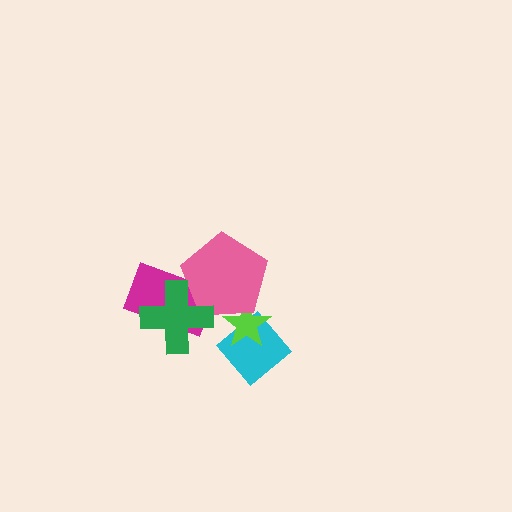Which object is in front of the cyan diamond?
The lime star is in front of the cyan diamond.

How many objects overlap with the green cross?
2 objects overlap with the green cross.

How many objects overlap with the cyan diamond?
1 object overlaps with the cyan diamond.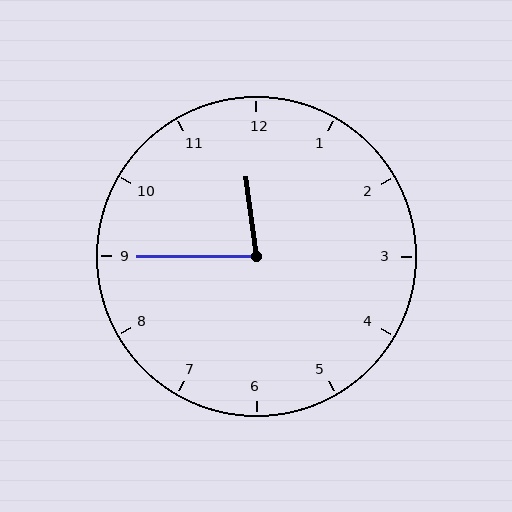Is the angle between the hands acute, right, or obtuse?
It is acute.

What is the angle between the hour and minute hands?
Approximately 82 degrees.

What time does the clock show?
11:45.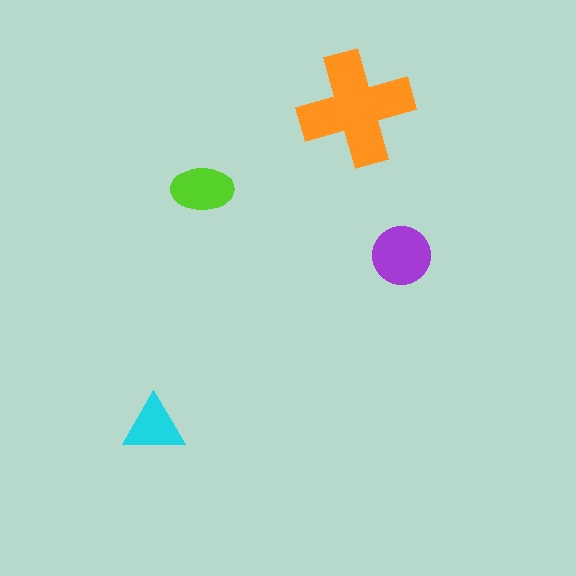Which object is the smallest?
The cyan triangle.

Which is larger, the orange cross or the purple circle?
The orange cross.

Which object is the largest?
The orange cross.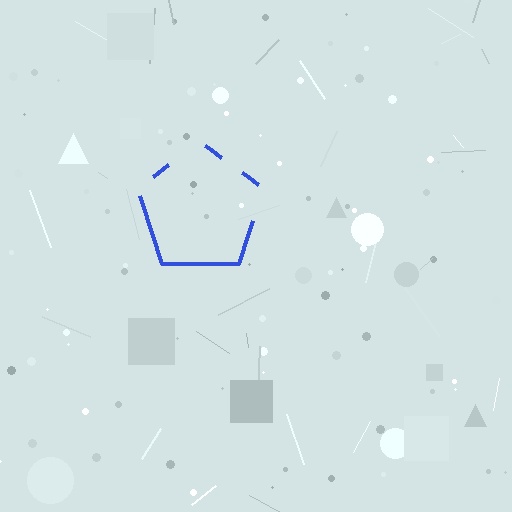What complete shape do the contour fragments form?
The contour fragments form a pentagon.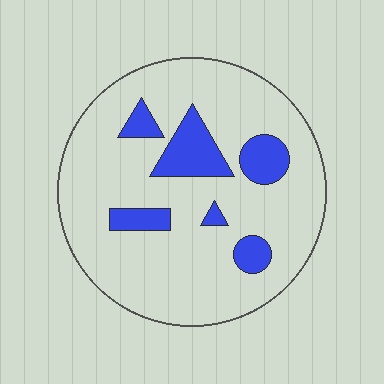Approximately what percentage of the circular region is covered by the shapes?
Approximately 15%.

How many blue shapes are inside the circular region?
6.